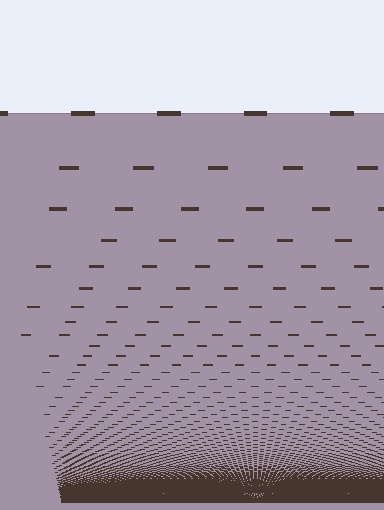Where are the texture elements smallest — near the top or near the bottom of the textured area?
Near the bottom.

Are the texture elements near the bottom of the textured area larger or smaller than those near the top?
Smaller. The gradient is inverted — elements near the bottom are smaller and denser.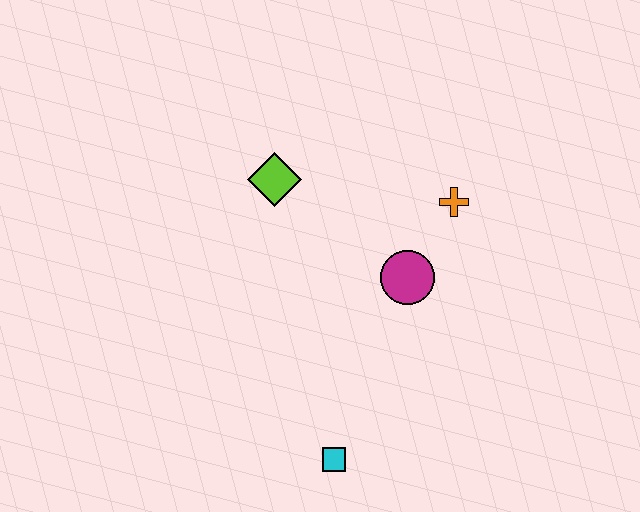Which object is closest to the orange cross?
The magenta circle is closest to the orange cross.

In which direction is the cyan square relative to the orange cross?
The cyan square is below the orange cross.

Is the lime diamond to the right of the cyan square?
No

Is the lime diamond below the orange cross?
No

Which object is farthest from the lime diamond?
The cyan square is farthest from the lime diamond.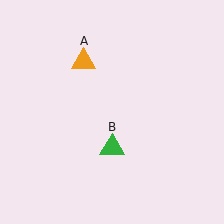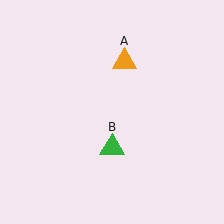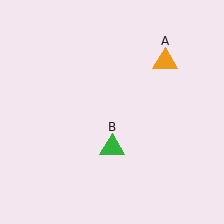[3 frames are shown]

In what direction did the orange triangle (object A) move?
The orange triangle (object A) moved right.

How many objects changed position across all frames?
1 object changed position: orange triangle (object A).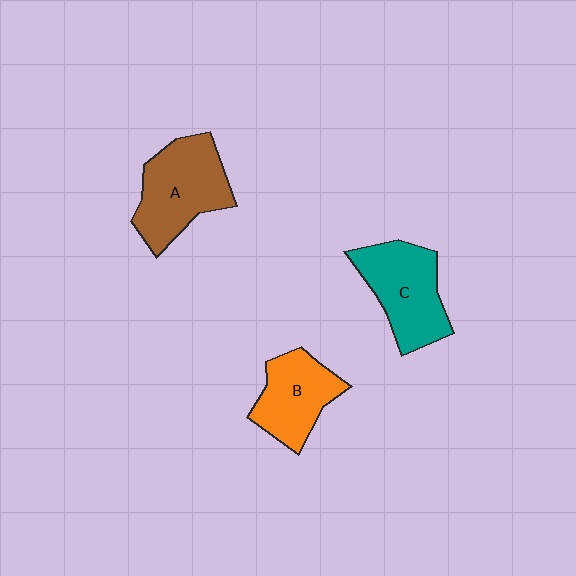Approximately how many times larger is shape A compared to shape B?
Approximately 1.3 times.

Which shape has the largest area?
Shape A (brown).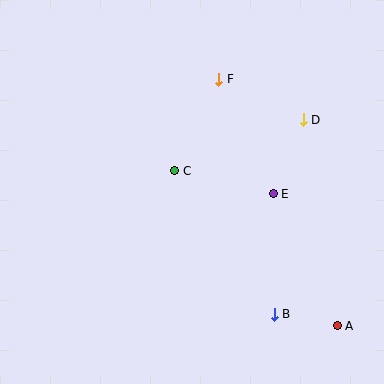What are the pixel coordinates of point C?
Point C is at (175, 171).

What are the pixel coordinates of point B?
Point B is at (274, 314).